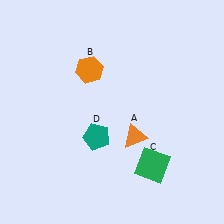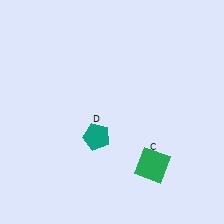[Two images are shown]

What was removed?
The orange triangle (A), the orange hexagon (B) were removed in Image 2.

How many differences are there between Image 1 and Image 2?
There are 2 differences between the two images.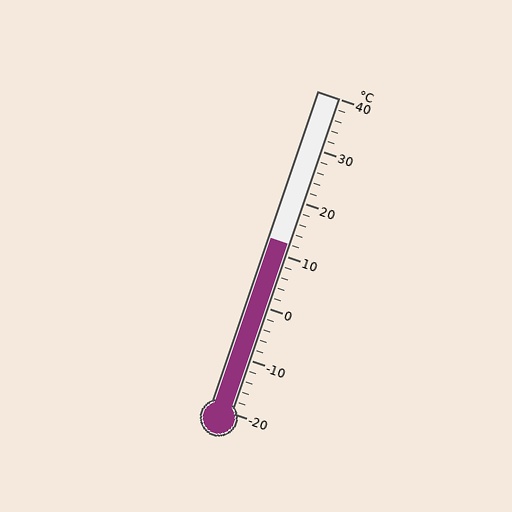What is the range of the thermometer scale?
The thermometer scale ranges from -20°C to 40°C.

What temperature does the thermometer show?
The thermometer shows approximately 12°C.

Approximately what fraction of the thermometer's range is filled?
The thermometer is filled to approximately 55% of its range.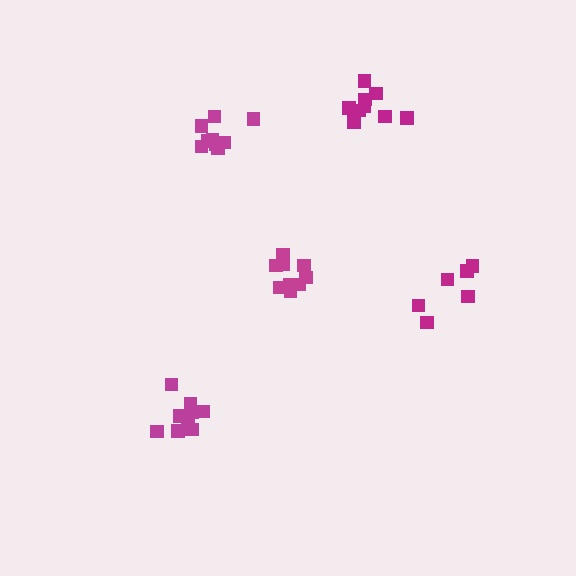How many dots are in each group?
Group 1: 9 dots, Group 2: 6 dots, Group 3: 9 dots, Group 4: 11 dots, Group 5: 9 dots (44 total).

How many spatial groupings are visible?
There are 5 spatial groupings.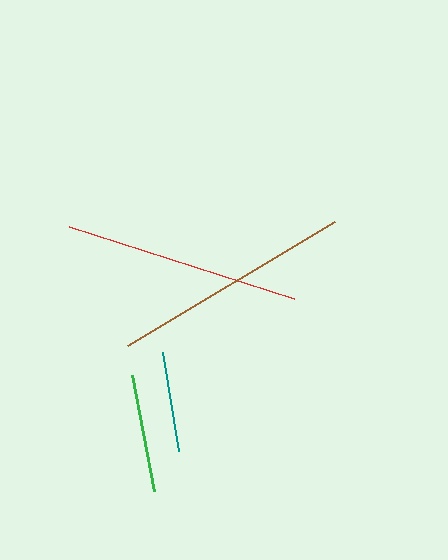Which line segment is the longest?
The brown line is the longest at approximately 241 pixels.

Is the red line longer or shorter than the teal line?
The red line is longer than the teal line.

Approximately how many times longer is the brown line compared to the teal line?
The brown line is approximately 2.4 times the length of the teal line.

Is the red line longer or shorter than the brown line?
The brown line is longer than the red line.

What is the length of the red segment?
The red segment is approximately 237 pixels long.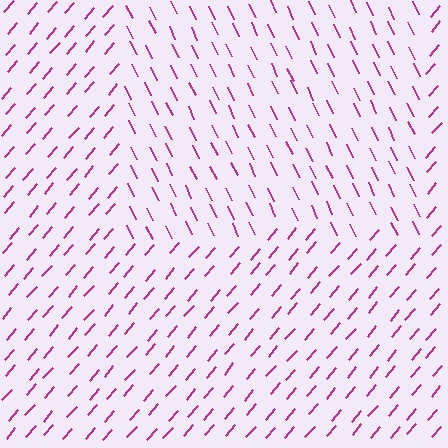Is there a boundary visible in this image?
Yes, there is a texture boundary formed by a change in line orientation.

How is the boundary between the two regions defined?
The boundary is defined purely by a change in line orientation (approximately 65 degrees difference). All lines are the same color and thickness.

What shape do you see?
I see a rectangle.